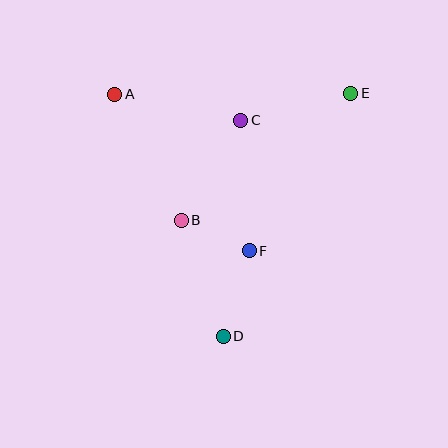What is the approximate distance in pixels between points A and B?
The distance between A and B is approximately 143 pixels.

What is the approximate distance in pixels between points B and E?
The distance between B and E is approximately 212 pixels.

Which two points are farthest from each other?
Points D and E are farthest from each other.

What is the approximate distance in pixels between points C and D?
The distance between C and D is approximately 217 pixels.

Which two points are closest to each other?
Points B and F are closest to each other.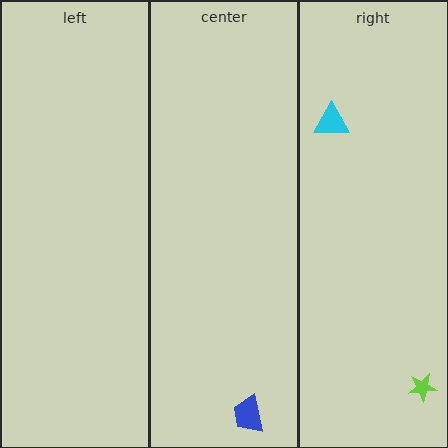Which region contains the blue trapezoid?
The center region.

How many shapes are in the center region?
1.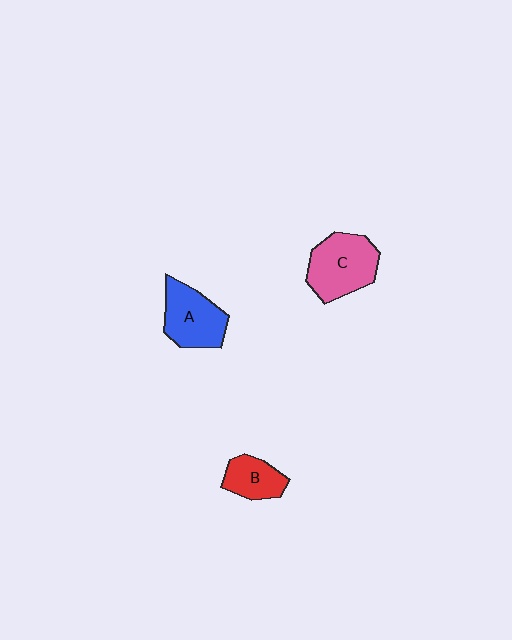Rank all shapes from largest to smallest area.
From largest to smallest: C (pink), A (blue), B (red).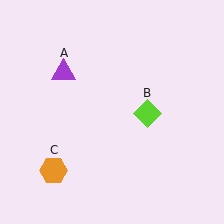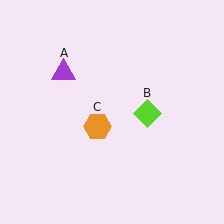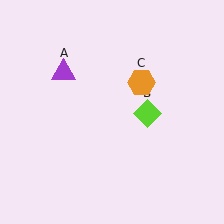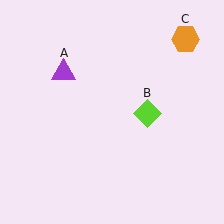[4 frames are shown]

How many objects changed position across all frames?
1 object changed position: orange hexagon (object C).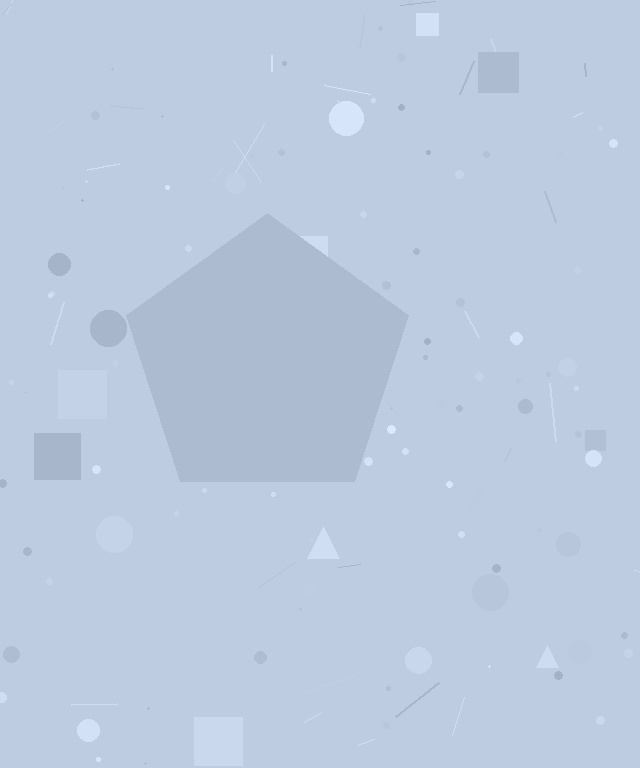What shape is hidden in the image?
A pentagon is hidden in the image.